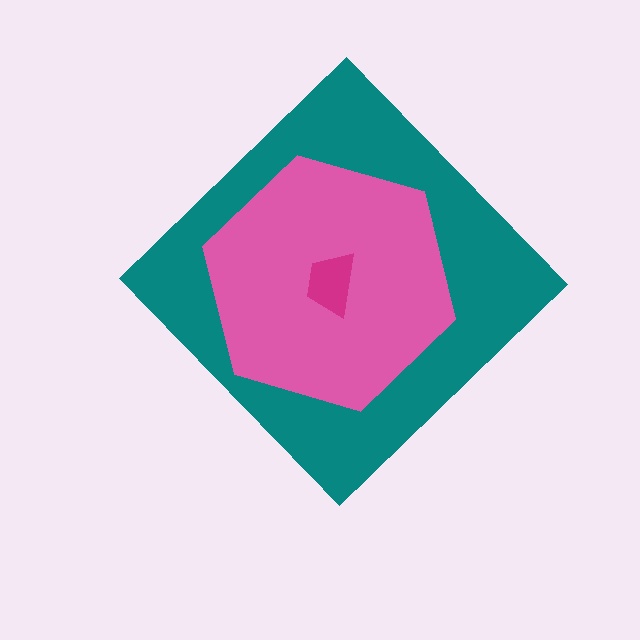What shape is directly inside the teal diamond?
The pink hexagon.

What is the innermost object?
The magenta trapezoid.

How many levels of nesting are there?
3.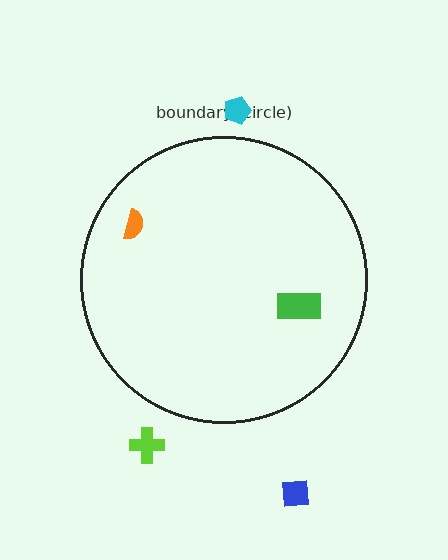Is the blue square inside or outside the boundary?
Outside.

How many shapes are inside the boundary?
2 inside, 3 outside.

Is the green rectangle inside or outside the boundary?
Inside.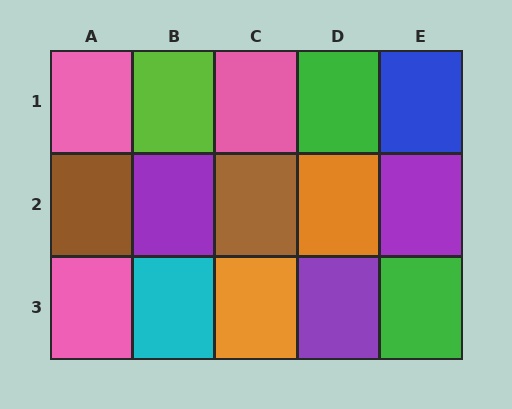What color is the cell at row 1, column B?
Lime.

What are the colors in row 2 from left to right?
Brown, purple, brown, orange, purple.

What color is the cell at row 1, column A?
Pink.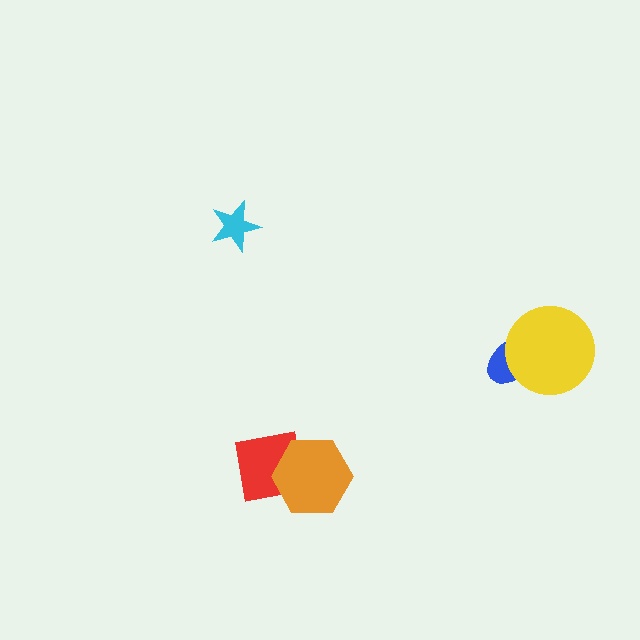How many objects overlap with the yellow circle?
1 object overlaps with the yellow circle.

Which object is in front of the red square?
The orange hexagon is in front of the red square.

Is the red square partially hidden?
Yes, it is partially covered by another shape.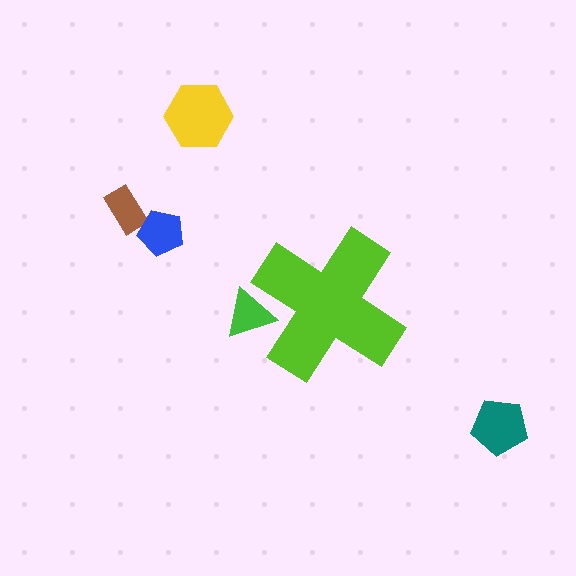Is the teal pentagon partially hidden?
No, the teal pentagon is fully visible.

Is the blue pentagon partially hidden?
No, the blue pentagon is fully visible.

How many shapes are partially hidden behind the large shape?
1 shape is partially hidden.